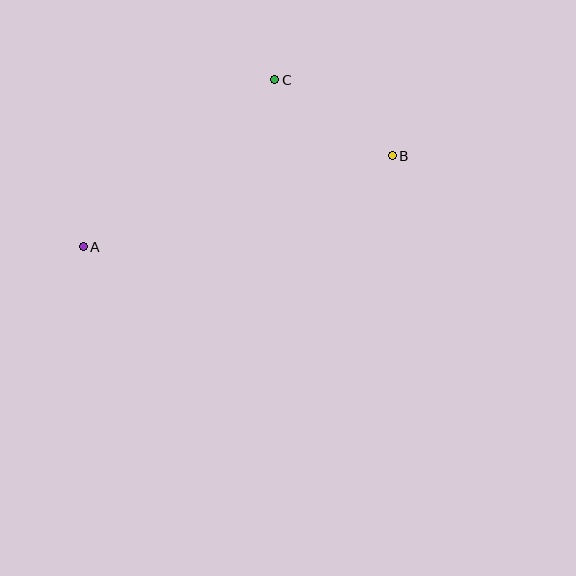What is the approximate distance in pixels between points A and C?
The distance between A and C is approximately 254 pixels.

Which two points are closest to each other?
Points B and C are closest to each other.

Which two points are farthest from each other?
Points A and B are farthest from each other.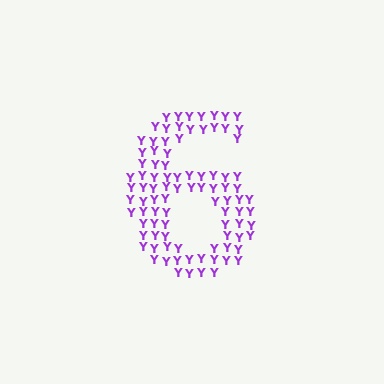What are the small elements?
The small elements are letter Y's.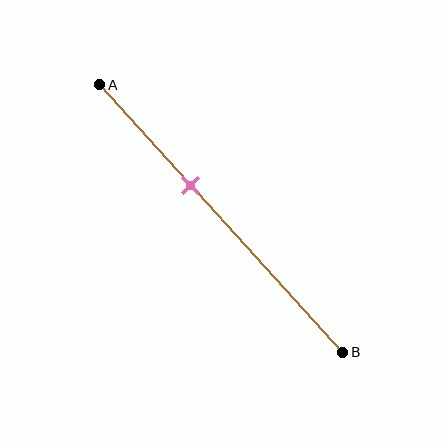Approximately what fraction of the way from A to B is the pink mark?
The pink mark is approximately 40% of the way from A to B.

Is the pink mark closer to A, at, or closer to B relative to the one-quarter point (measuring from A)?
The pink mark is closer to point B than the one-quarter point of segment AB.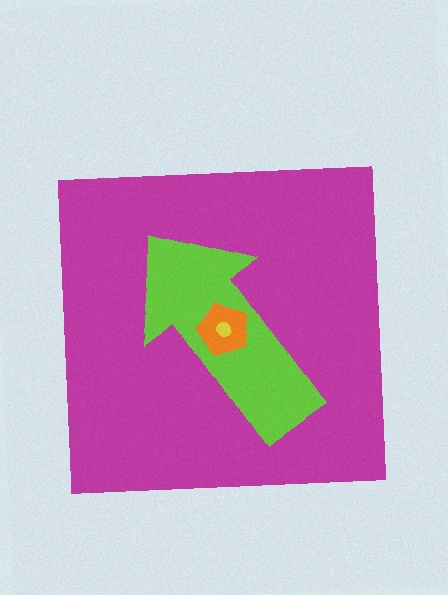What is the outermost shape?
The magenta square.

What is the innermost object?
The yellow circle.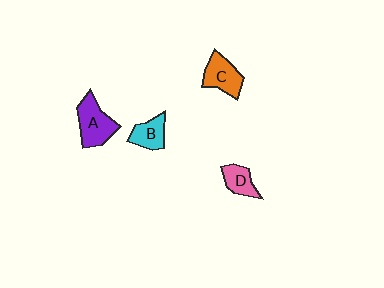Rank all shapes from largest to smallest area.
From largest to smallest: A (purple), C (orange), B (cyan), D (pink).